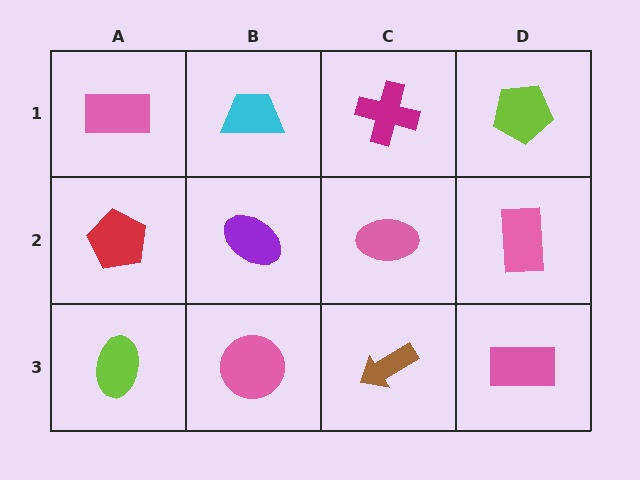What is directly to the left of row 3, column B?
A lime ellipse.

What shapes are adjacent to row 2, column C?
A magenta cross (row 1, column C), a brown arrow (row 3, column C), a purple ellipse (row 2, column B), a pink rectangle (row 2, column D).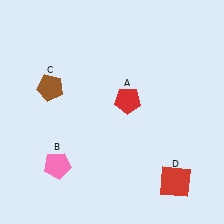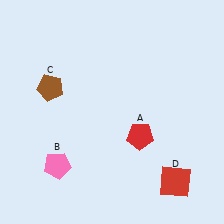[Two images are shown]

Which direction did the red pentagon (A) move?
The red pentagon (A) moved down.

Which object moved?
The red pentagon (A) moved down.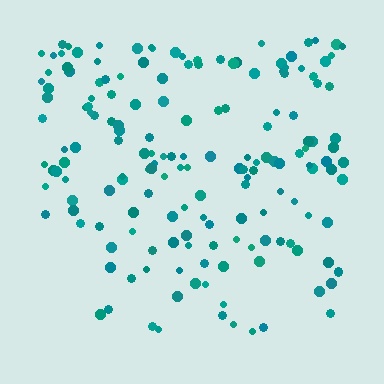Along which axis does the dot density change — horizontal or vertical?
Vertical.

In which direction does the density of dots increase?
From bottom to top, with the top side densest.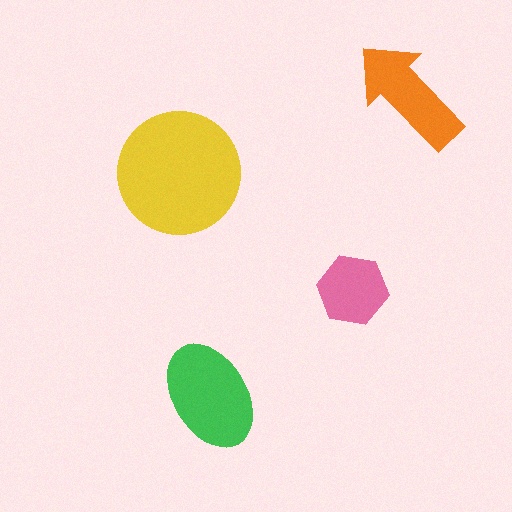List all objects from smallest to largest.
The pink hexagon, the orange arrow, the green ellipse, the yellow circle.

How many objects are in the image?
There are 4 objects in the image.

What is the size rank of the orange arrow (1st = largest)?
3rd.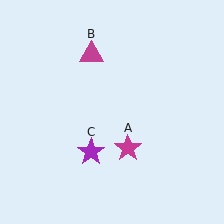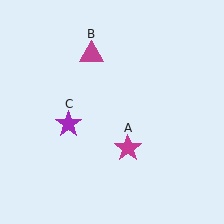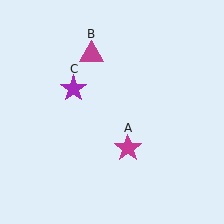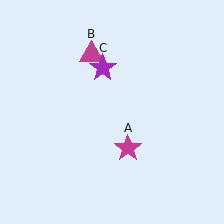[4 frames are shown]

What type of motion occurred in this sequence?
The purple star (object C) rotated clockwise around the center of the scene.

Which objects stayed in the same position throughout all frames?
Magenta star (object A) and magenta triangle (object B) remained stationary.